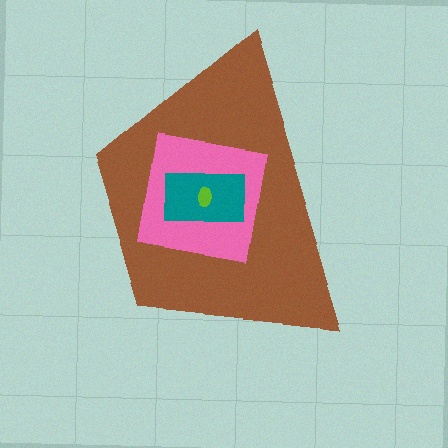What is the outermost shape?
The brown trapezoid.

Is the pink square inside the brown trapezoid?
Yes.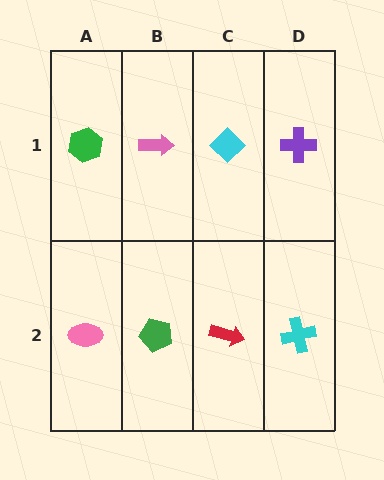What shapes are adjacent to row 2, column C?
A cyan diamond (row 1, column C), a green pentagon (row 2, column B), a cyan cross (row 2, column D).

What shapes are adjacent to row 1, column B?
A green pentagon (row 2, column B), a green hexagon (row 1, column A), a cyan diamond (row 1, column C).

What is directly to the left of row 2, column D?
A red arrow.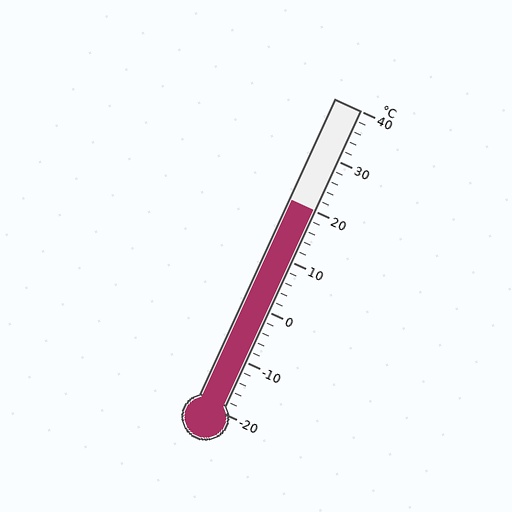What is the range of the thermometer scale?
The thermometer scale ranges from -20°C to 40°C.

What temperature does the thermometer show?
The thermometer shows approximately 20°C.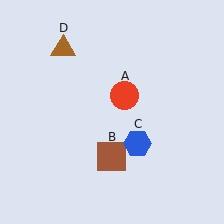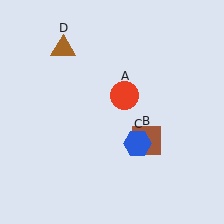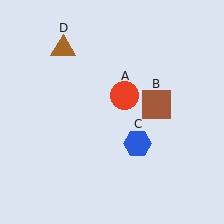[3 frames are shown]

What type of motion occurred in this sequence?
The brown square (object B) rotated counterclockwise around the center of the scene.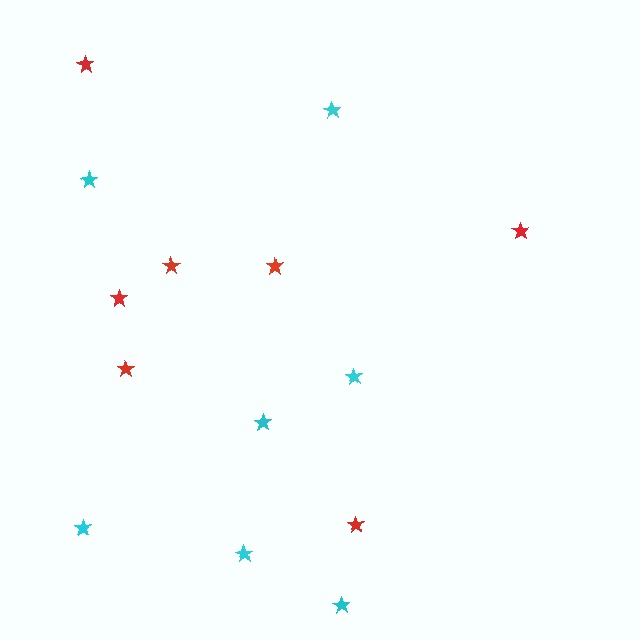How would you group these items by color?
There are 2 groups: one group of cyan stars (7) and one group of red stars (7).